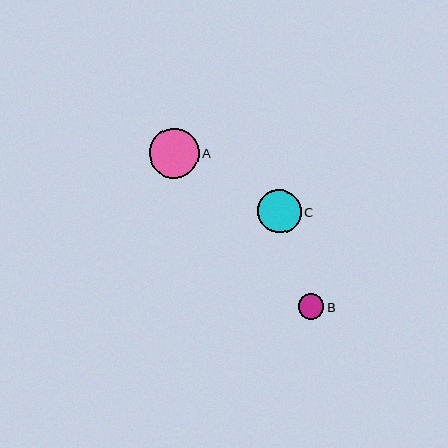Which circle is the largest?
Circle A is the largest with a size of approximately 50 pixels.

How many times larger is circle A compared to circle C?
Circle A is approximately 1.1 times the size of circle C.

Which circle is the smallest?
Circle B is the smallest with a size of approximately 26 pixels.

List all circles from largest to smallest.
From largest to smallest: A, C, B.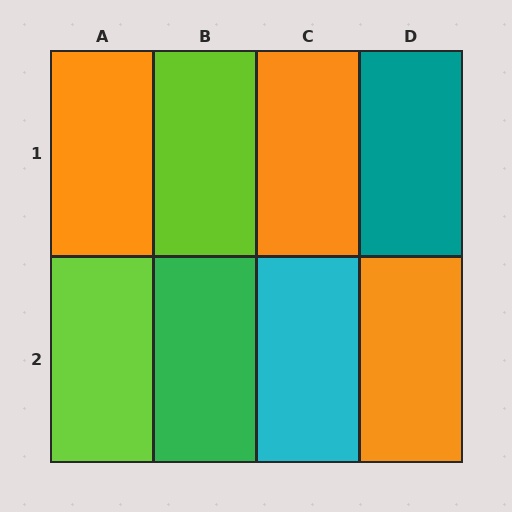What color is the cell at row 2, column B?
Green.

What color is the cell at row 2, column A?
Lime.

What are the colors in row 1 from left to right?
Orange, lime, orange, teal.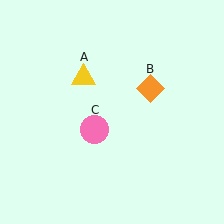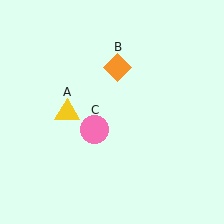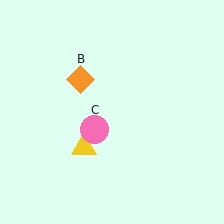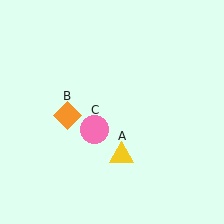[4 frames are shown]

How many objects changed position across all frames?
2 objects changed position: yellow triangle (object A), orange diamond (object B).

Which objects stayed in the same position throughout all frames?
Pink circle (object C) remained stationary.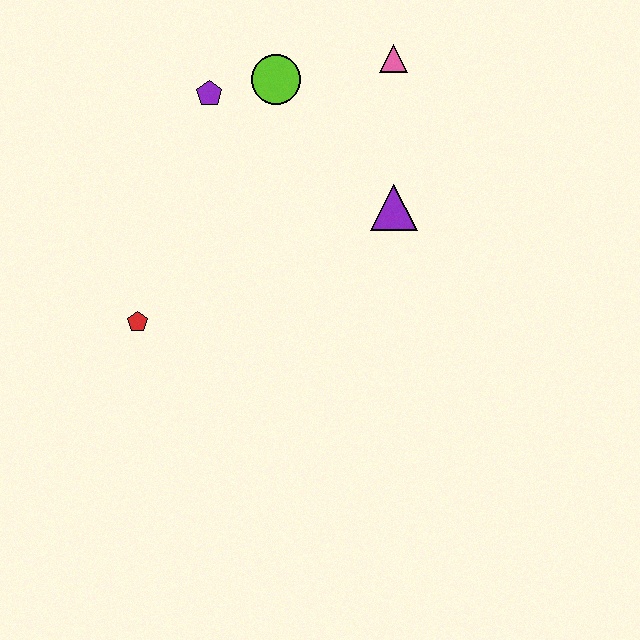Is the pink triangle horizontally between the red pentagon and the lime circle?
No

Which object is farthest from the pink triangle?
The red pentagon is farthest from the pink triangle.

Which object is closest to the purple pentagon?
The lime circle is closest to the purple pentagon.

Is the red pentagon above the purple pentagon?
No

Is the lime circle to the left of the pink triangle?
Yes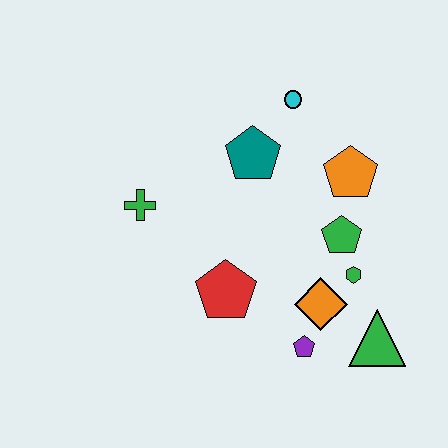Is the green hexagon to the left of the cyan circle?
No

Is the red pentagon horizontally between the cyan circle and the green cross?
Yes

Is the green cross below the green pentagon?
No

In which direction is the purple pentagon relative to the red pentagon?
The purple pentagon is to the right of the red pentagon.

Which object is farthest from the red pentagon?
The cyan circle is farthest from the red pentagon.